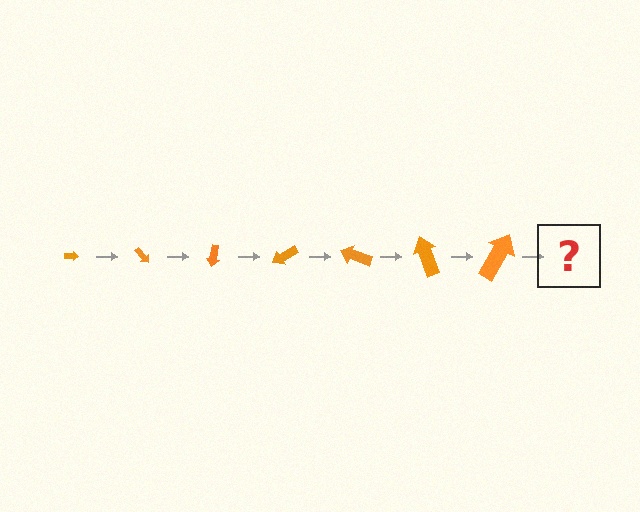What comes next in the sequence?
The next element should be an arrow, larger than the previous one and rotated 350 degrees from the start.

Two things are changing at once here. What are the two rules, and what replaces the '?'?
The two rules are that the arrow grows larger each step and it rotates 50 degrees each step. The '?' should be an arrow, larger than the previous one and rotated 350 degrees from the start.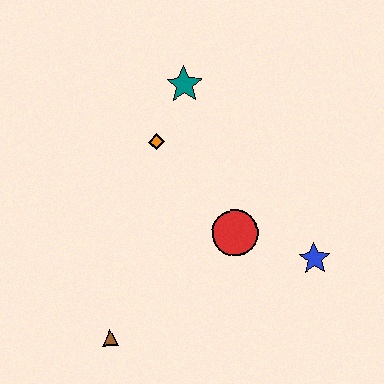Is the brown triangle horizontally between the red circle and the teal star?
No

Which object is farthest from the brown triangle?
The teal star is farthest from the brown triangle.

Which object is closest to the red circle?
The blue star is closest to the red circle.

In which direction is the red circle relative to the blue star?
The red circle is to the left of the blue star.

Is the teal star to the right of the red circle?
No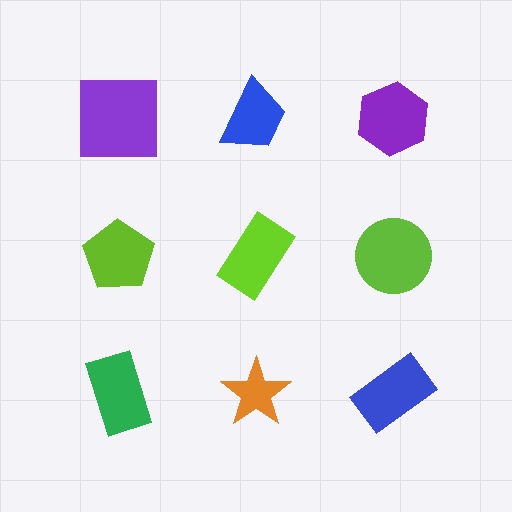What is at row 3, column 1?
A green rectangle.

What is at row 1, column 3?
A purple hexagon.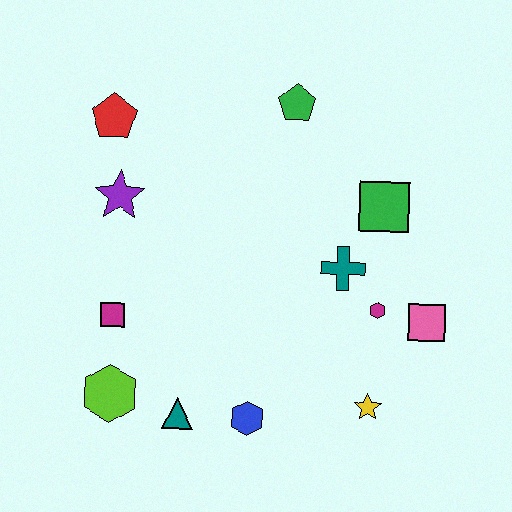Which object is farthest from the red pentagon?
The yellow star is farthest from the red pentagon.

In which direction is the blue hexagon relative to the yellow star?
The blue hexagon is to the left of the yellow star.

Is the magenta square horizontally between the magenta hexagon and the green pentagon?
No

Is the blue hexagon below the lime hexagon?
Yes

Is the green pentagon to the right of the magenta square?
Yes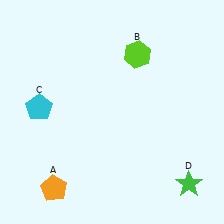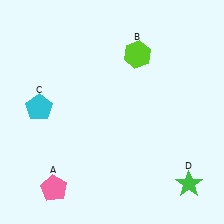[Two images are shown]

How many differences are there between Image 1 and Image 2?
There is 1 difference between the two images.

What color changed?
The pentagon (A) changed from orange in Image 1 to pink in Image 2.